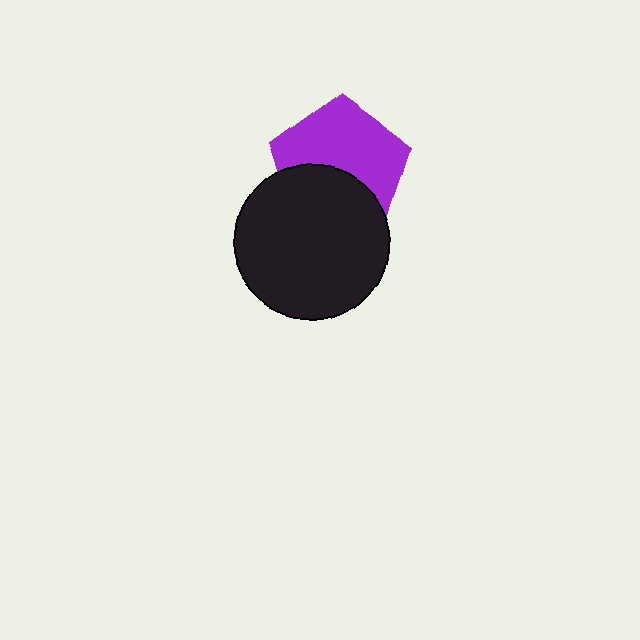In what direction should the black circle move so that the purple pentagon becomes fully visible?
The black circle should move down. That is the shortest direction to clear the overlap and leave the purple pentagon fully visible.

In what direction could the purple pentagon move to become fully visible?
The purple pentagon could move up. That would shift it out from behind the black circle entirely.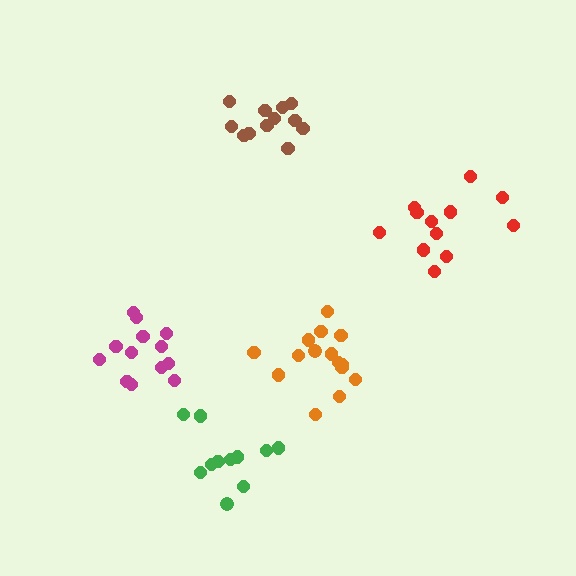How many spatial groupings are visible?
There are 5 spatial groupings.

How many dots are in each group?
Group 1: 12 dots, Group 2: 15 dots, Group 3: 13 dots, Group 4: 11 dots, Group 5: 12 dots (63 total).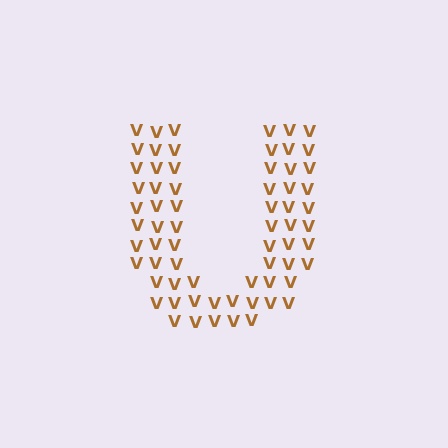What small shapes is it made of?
It is made of small letter V's.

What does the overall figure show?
The overall figure shows the letter U.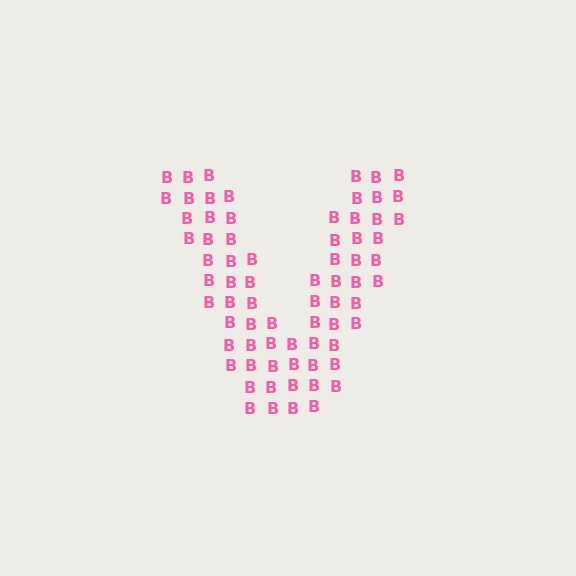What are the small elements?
The small elements are letter B's.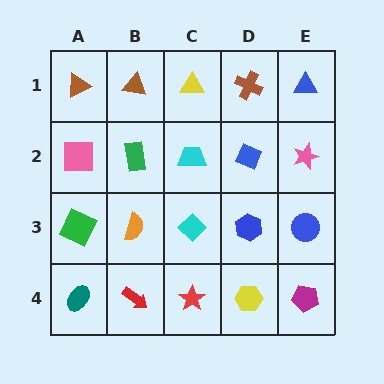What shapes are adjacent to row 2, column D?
A brown cross (row 1, column D), a blue hexagon (row 3, column D), a cyan trapezoid (row 2, column C), a pink star (row 2, column E).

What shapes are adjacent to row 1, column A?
A pink square (row 2, column A), a brown triangle (row 1, column B).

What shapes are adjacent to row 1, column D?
A blue diamond (row 2, column D), a yellow triangle (row 1, column C), a blue triangle (row 1, column E).